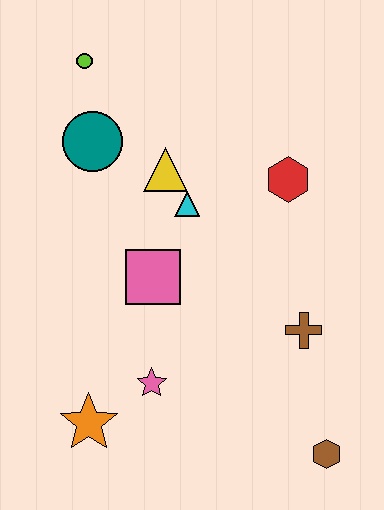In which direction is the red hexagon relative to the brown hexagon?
The red hexagon is above the brown hexagon.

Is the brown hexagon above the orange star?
No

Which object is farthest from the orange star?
The lime circle is farthest from the orange star.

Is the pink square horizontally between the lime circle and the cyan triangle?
Yes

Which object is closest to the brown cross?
The brown hexagon is closest to the brown cross.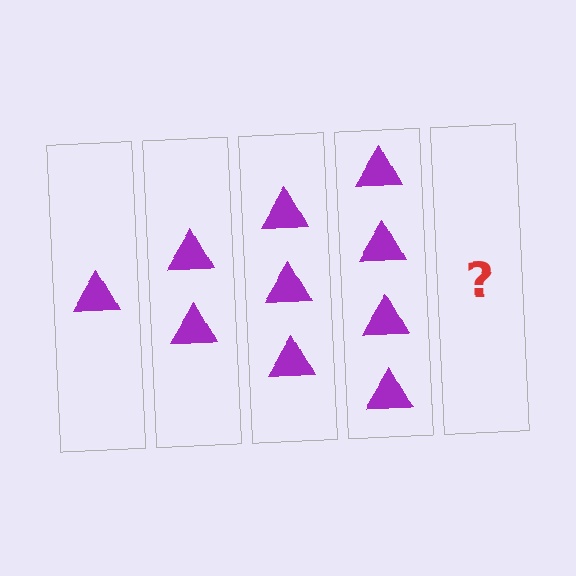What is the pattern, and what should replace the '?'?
The pattern is that each step adds one more triangle. The '?' should be 5 triangles.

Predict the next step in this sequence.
The next step is 5 triangles.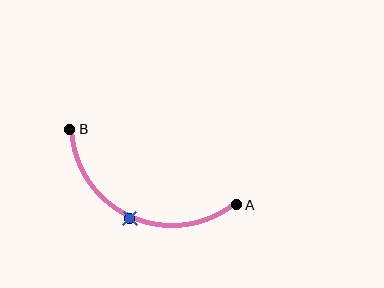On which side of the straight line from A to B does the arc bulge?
The arc bulges below the straight line connecting A and B.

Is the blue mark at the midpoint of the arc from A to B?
Yes. The blue mark lies on the arc at equal arc-length from both A and B — it is the arc midpoint.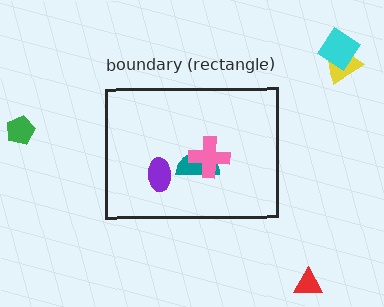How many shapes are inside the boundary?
3 inside, 4 outside.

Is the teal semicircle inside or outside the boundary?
Inside.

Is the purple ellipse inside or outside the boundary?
Inside.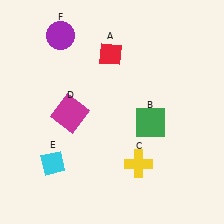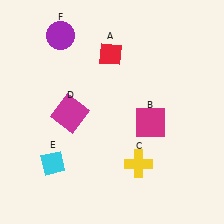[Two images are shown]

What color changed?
The square (B) changed from green in Image 1 to magenta in Image 2.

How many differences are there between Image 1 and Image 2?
There is 1 difference between the two images.